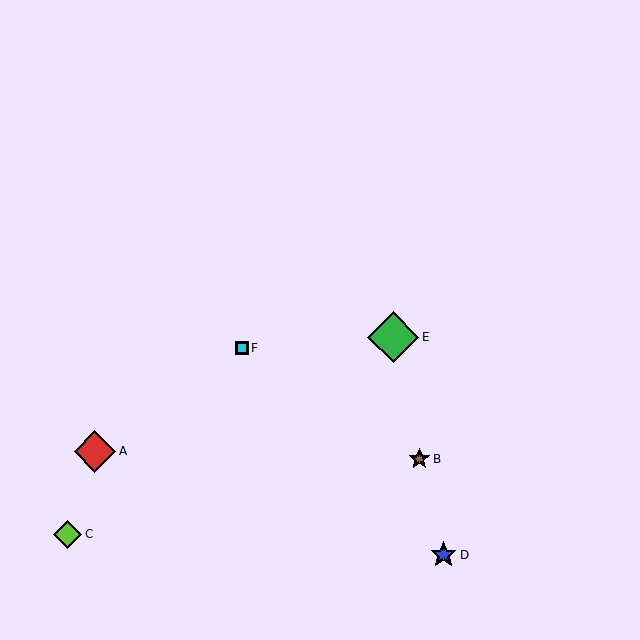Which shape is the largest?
The green diamond (labeled E) is the largest.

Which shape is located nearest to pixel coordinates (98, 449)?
The red diamond (labeled A) at (95, 451) is nearest to that location.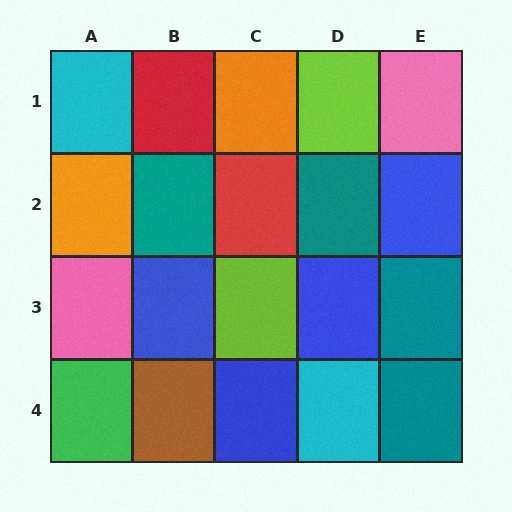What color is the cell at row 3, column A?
Pink.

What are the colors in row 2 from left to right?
Orange, teal, red, teal, blue.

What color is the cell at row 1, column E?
Pink.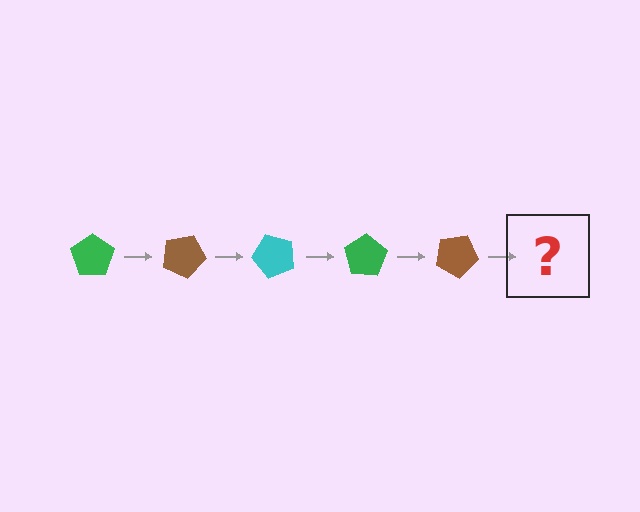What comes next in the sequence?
The next element should be a cyan pentagon, rotated 125 degrees from the start.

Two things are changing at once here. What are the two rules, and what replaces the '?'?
The two rules are that it rotates 25 degrees each step and the color cycles through green, brown, and cyan. The '?' should be a cyan pentagon, rotated 125 degrees from the start.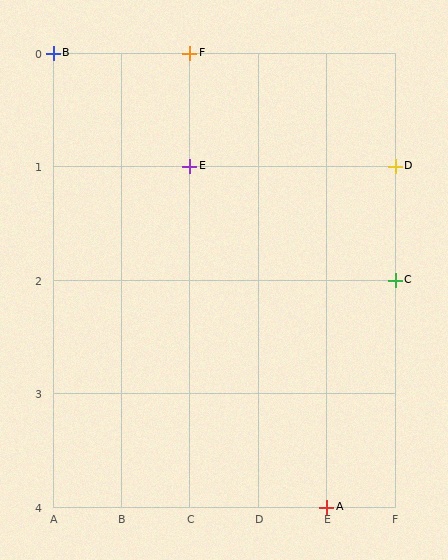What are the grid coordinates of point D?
Point D is at grid coordinates (F, 1).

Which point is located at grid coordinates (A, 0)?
Point B is at (A, 0).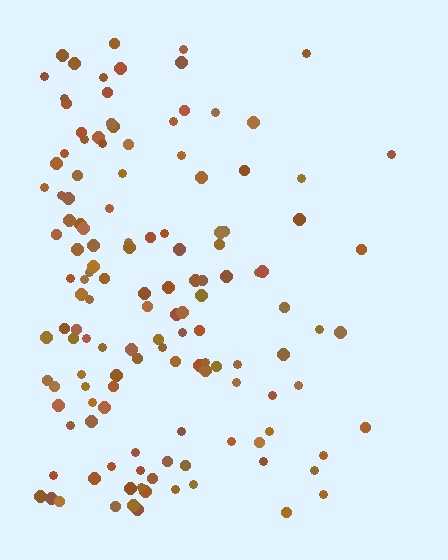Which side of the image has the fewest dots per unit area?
The right.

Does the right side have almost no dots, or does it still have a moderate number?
Still a moderate number, just noticeably fewer than the left.